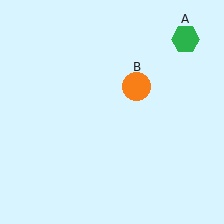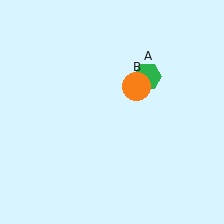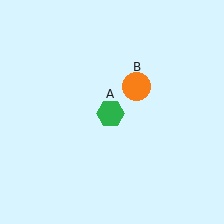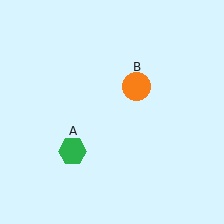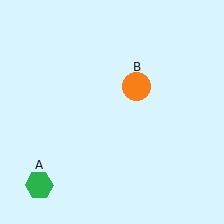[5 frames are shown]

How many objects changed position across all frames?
1 object changed position: green hexagon (object A).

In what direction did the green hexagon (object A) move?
The green hexagon (object A) moved down and to the left.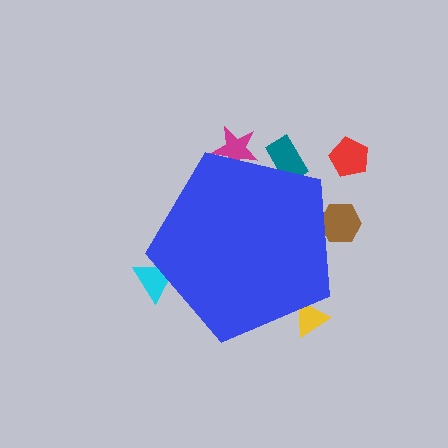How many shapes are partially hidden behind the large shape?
5 shapes are partially hidden.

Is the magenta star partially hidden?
Yes, the magenta star is partially hidden behind the blue pentagon.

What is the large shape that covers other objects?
A blue pentagon.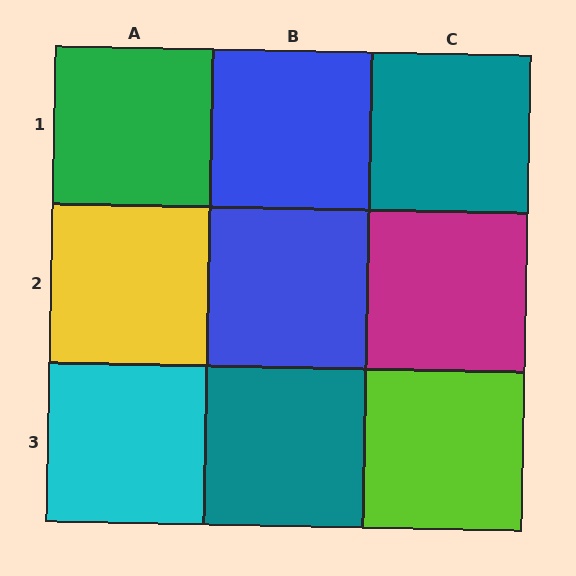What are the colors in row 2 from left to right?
Yellow, blue, magenta.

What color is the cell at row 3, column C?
Lime.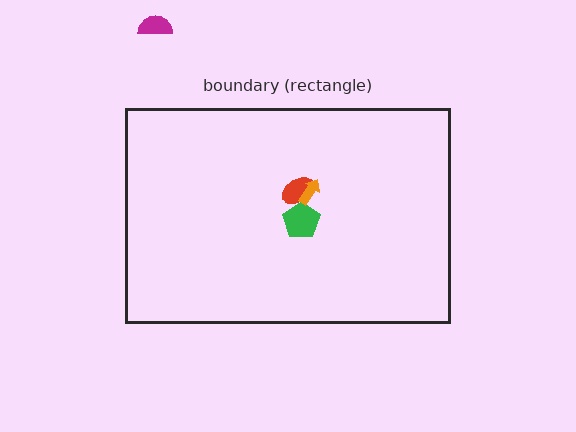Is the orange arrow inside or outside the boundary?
Inside.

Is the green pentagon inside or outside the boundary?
Inside.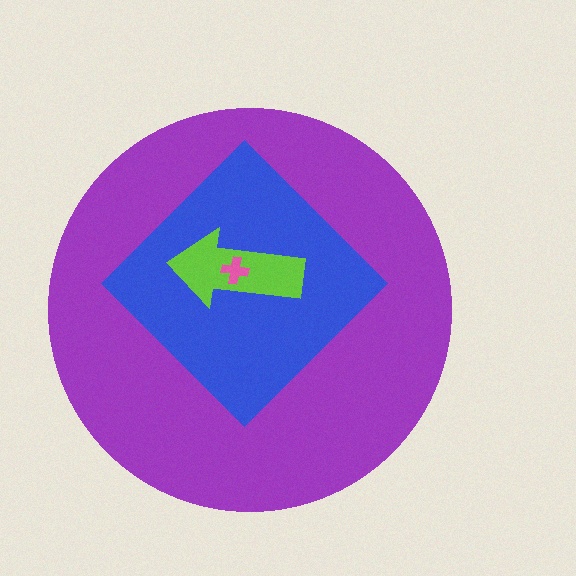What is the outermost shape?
The purple circle.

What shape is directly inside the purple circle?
The blue diamond.